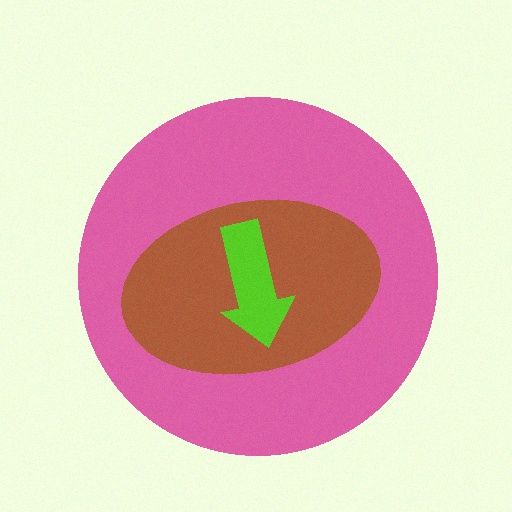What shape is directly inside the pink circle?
The brown ellipse.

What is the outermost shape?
The pink circle.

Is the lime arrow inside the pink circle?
Yes.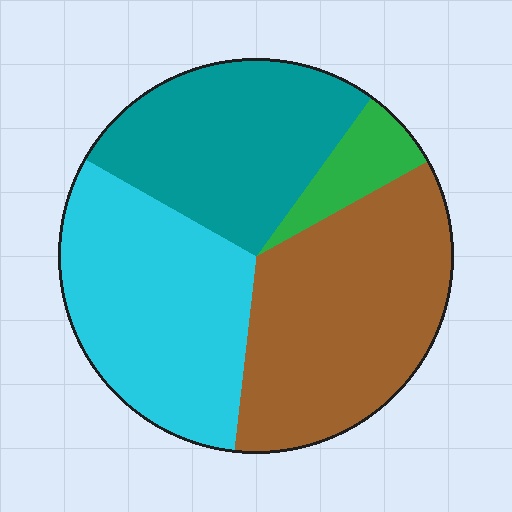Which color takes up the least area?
Green, at roughly 5%.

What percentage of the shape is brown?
Brown covers about 35% of the shape.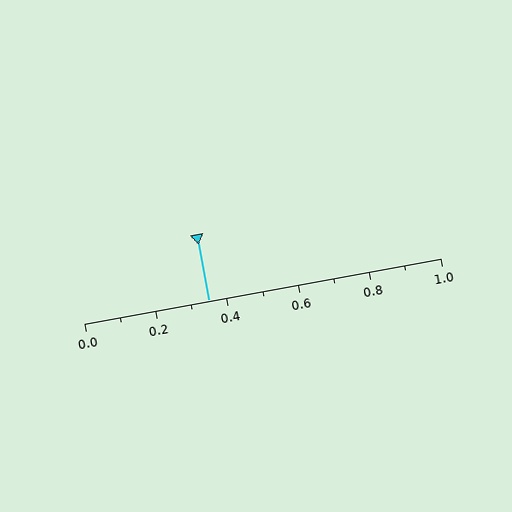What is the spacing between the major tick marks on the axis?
The major ticks are spaced 0.2 apart.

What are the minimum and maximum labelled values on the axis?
The axis runs from 0.0 to 1.0.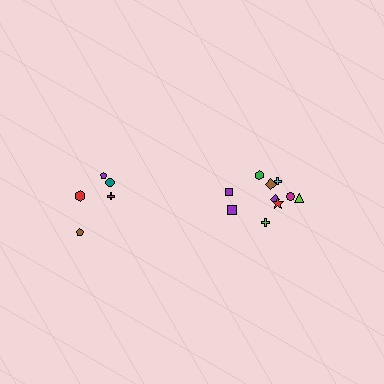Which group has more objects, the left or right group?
The right group.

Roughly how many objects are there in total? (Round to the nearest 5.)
Roughly 15 objects in total.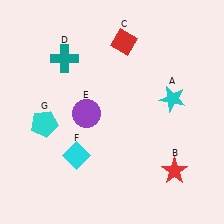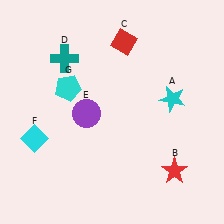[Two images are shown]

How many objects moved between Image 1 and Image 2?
2 objects moved between the two images.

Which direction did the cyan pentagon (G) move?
The cyan pentagon (G) moved up.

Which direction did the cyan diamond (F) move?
The cyan diamond (F) moved left.